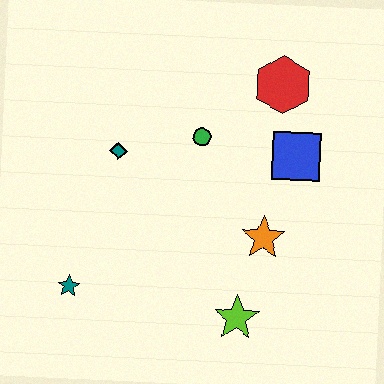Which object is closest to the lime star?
The orange star is closest to the lime star.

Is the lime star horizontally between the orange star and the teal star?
Yes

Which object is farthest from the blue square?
The teal star is farthest from the blue square.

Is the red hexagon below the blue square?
No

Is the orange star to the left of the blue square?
Yes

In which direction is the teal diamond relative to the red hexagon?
The teal diamond is to the left of the red hexagon.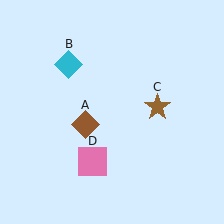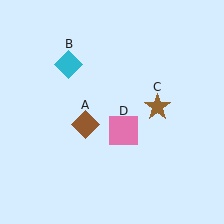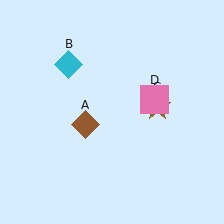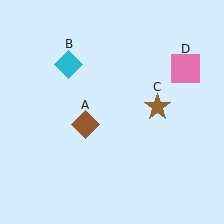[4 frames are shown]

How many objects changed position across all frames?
1 object changed position: pink square (object D).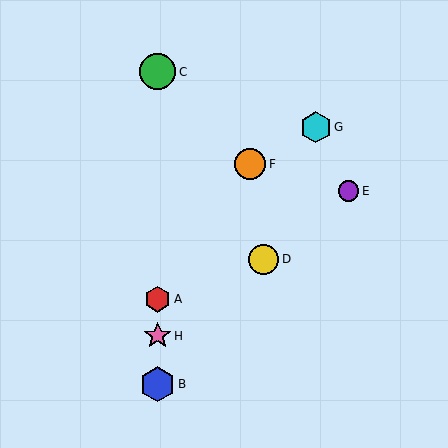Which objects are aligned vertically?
Objects A, B, C, H are aligned vertically.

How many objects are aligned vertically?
4 objects (A, B, C, H) are aligned vertically.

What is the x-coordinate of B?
Object B is at x≈158.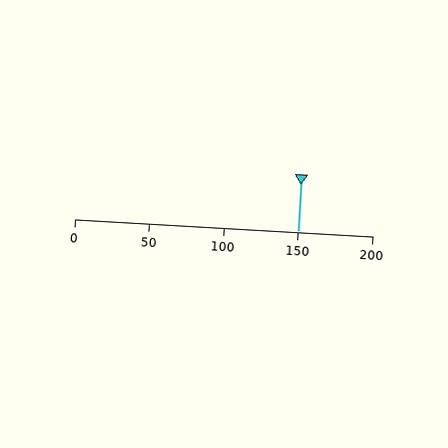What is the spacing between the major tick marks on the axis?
The major ticks are spaced 50 apart.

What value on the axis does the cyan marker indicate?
The marker indicates approximately 150.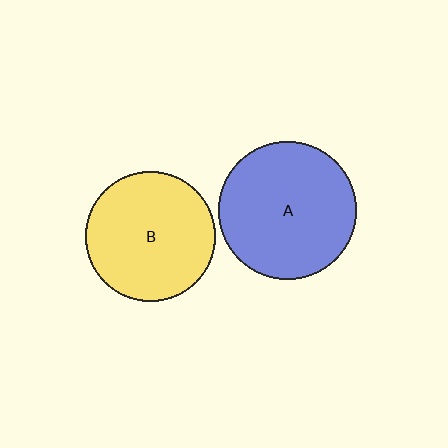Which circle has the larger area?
Circle A (blue).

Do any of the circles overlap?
No, none of the circles overlap.